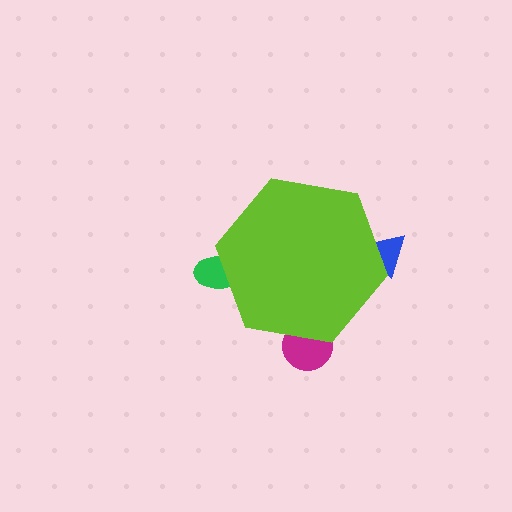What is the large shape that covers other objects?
A lime hexagon.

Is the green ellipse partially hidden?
Yes, the green ellipse is partially hidden behind the lime hexagon.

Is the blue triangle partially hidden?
Yes, the blue triangle is partially hidden behind the lime hexagon.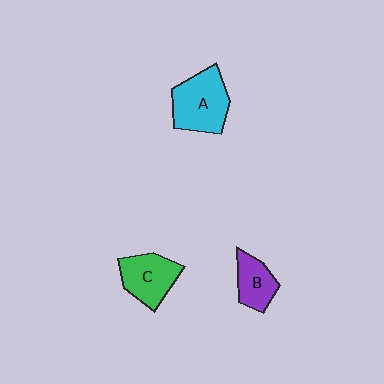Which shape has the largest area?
Shape A (cyan).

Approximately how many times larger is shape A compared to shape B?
Approximately 1.7 times.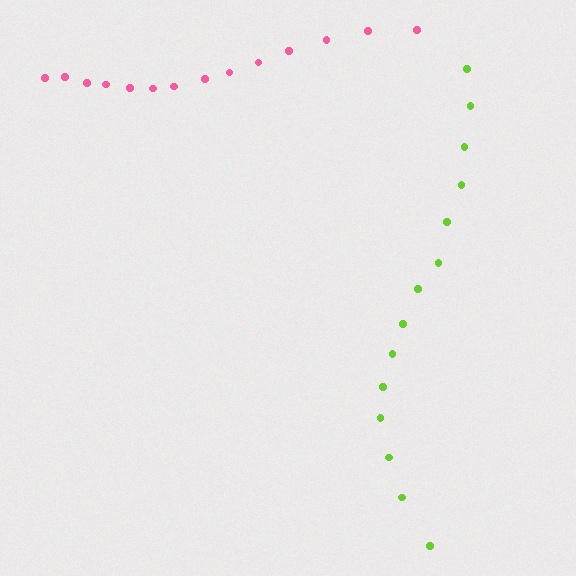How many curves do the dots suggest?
There are 2 distinct paths.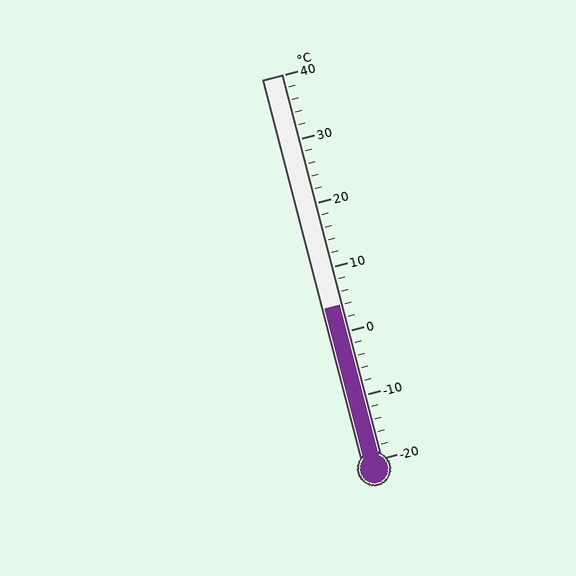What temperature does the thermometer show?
The thermometer shows approximately 4°C.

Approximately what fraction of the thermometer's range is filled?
The thermometer is filled to approximately 40% of its range.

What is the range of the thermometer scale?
The thermometer scale ranges from -20°C to 40°C.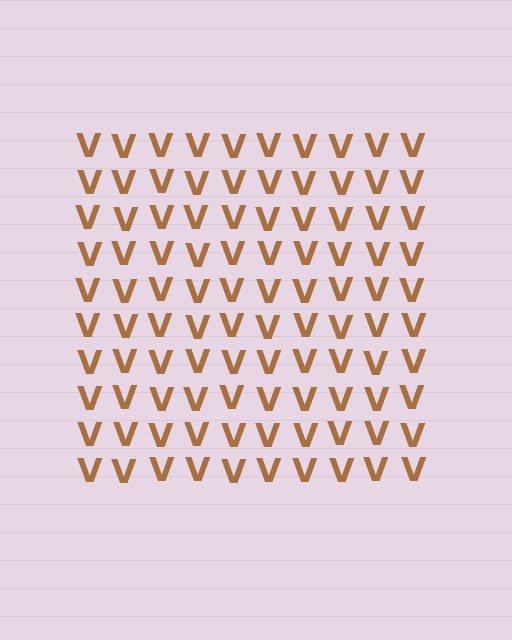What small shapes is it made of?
It is made of small letter V's.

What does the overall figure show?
The overall figure shows a square.